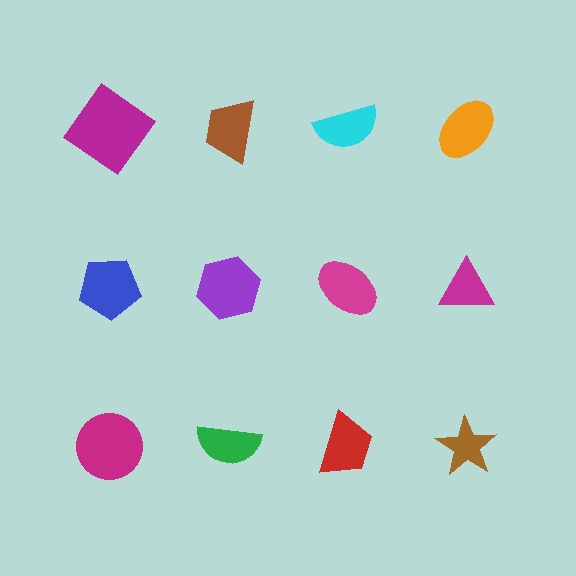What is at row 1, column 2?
A brown trapezoid.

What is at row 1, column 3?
A cyan semicircle.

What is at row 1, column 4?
An orange ellipse.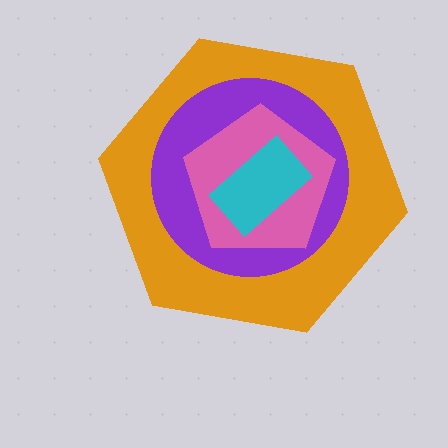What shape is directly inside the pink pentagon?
The cyan rectangle.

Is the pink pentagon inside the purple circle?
Yes.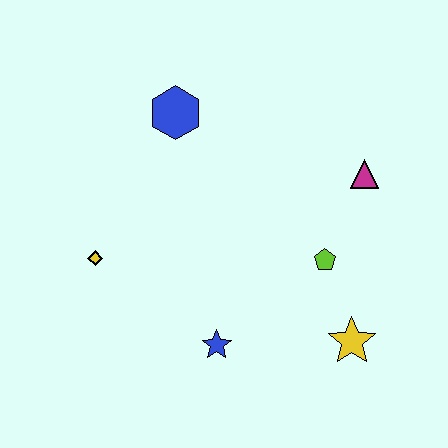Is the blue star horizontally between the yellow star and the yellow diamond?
Yes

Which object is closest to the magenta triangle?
The lime pentagon is closest to the magenta triangle.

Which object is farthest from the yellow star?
The blue hexagon is farthest from the yellow star.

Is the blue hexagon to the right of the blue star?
No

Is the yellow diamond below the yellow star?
No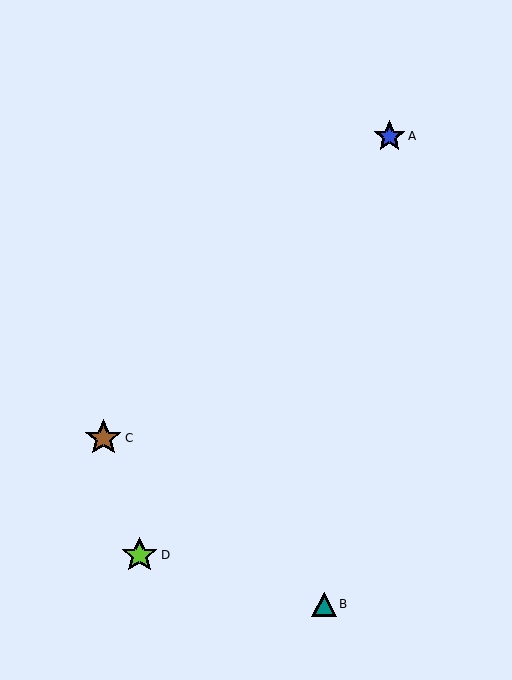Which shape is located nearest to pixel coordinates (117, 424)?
The brown star (labeled C) at (103, 438) is nearest to that location.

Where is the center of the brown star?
The center of the brown star is at (103, 438).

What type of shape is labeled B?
Shape B is a teal triangle.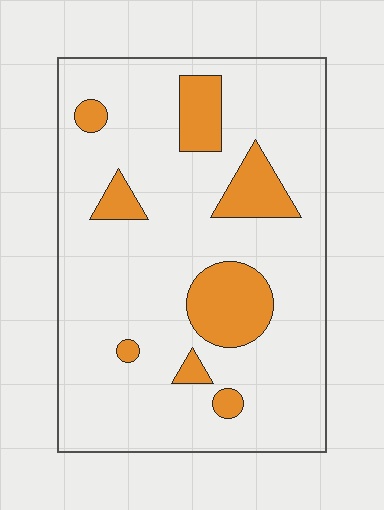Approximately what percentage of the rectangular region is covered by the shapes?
Approximately 15%.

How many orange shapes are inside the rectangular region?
8.